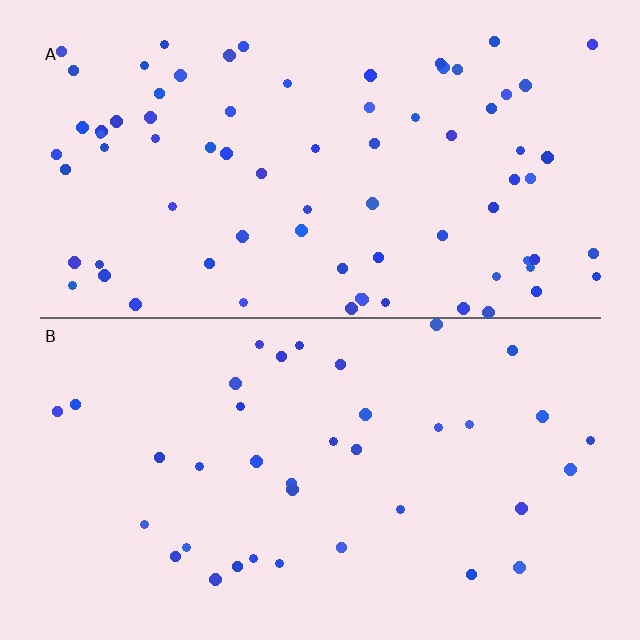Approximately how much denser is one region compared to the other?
Approximately 2.0× — region A over region B.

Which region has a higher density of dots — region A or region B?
A (the top).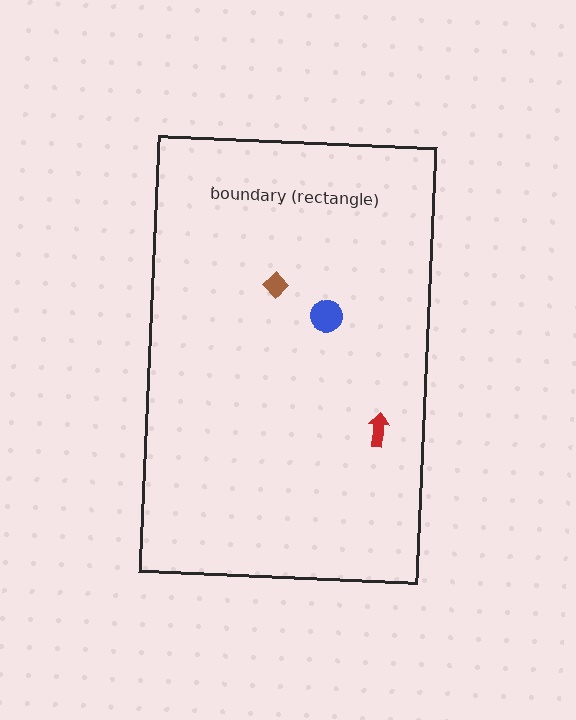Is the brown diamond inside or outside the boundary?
Inside.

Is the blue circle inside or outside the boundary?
Inside.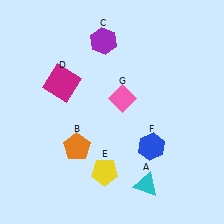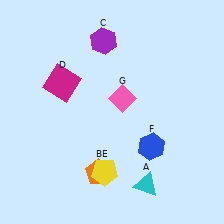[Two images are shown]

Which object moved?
The orange pentagon (B) moved down.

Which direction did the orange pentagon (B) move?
The orange pentagon (B) moved down.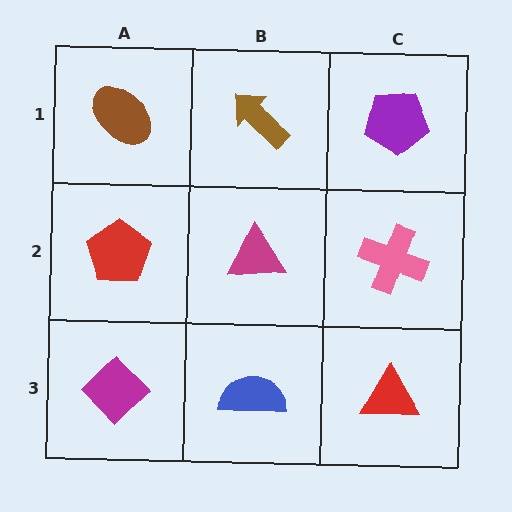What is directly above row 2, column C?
A purple pentagon.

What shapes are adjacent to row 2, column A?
A brown ellipse (row 1, column A), a magenta diamond (row 3, column A), a magenta triangle (row 2, column B).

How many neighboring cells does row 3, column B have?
3.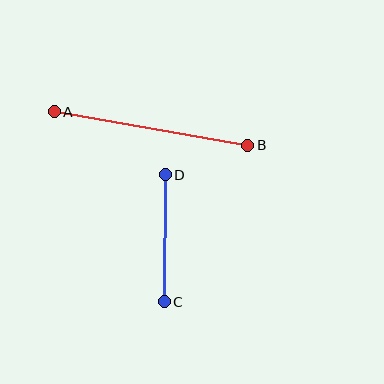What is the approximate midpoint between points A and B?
The midpoint is at approximately (151, 128) pixels.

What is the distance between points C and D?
The distance is approximately 127 pixels.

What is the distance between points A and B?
The distance is approximately 197 pixels.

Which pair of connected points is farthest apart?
Points A and B are farthest apart.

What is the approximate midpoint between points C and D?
The midpoint is at approximately (165, 238) pixels.